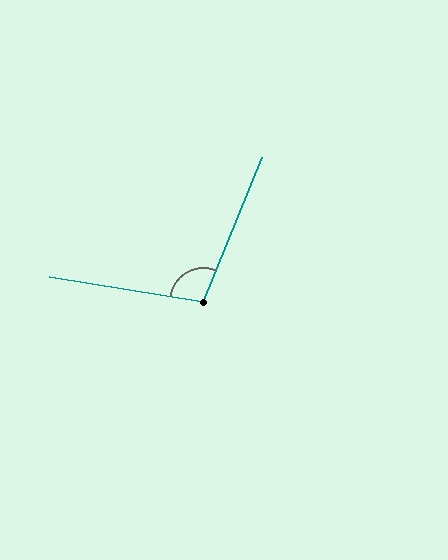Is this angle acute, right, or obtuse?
It is obtuse.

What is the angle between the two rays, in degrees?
Approximately 103 degrees.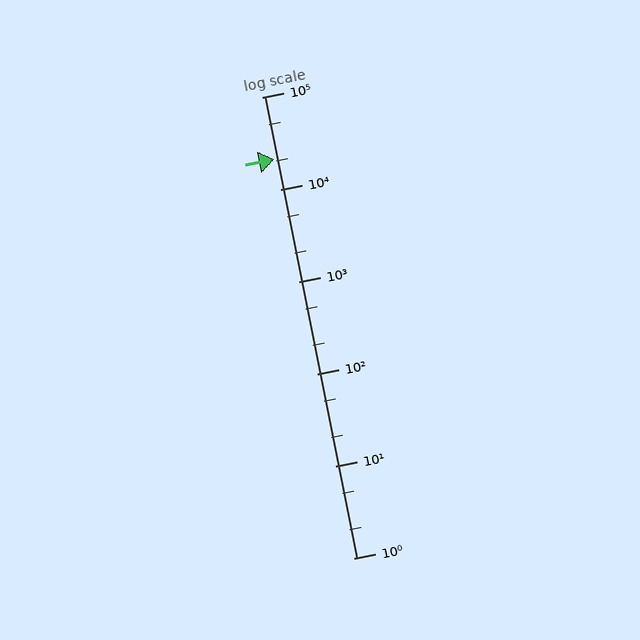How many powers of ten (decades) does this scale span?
The scale spans 5 decades, from 1 to 100000.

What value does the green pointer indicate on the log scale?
The pointer indicates approximately 21000.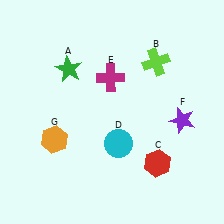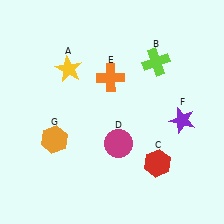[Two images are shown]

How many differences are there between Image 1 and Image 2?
There are 3 differences between the two images.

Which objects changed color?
A changed from green to yellow. D changed from cyan to magenta. E changed from magenta to orange.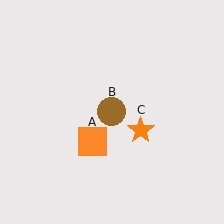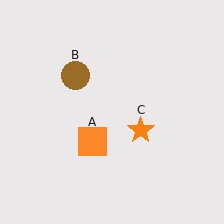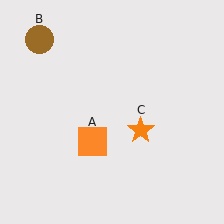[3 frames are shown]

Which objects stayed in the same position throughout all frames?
Orange square (object A) and orange star (object C) remained stationary.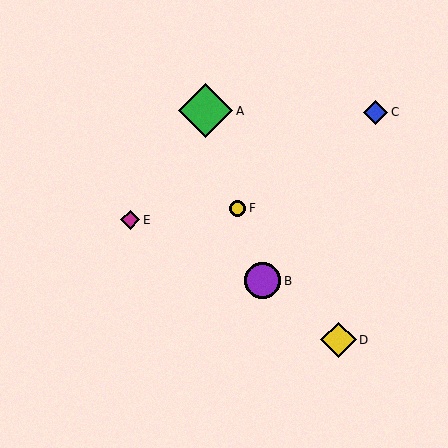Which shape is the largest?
The green diamond (labeled A) is the largest.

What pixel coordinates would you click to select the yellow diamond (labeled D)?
Click at (339, 340) to select the yellow diamond D.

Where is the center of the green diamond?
The center of the green diamond is at (206, 111).